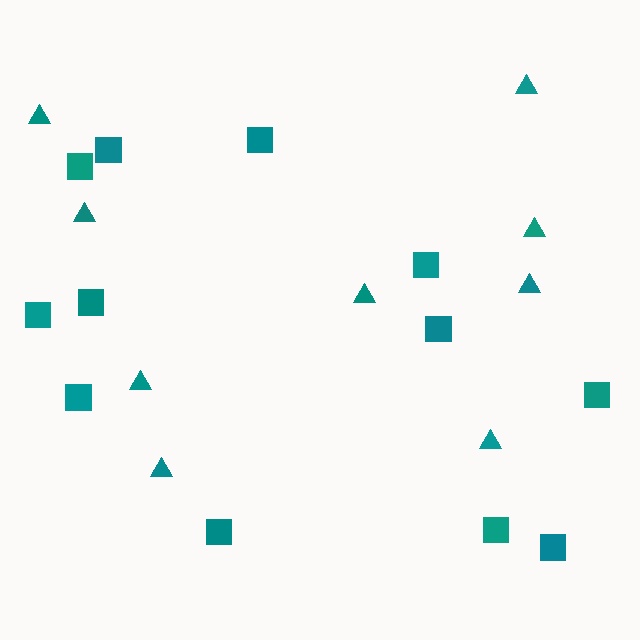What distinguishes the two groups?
There are 2 groups: one group of triangles (9) and one group of squares (12).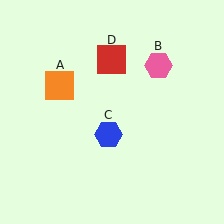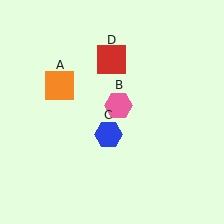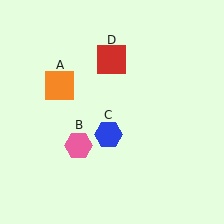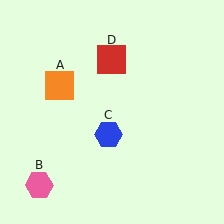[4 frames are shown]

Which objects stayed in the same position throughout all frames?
Orange square (object A) and blue hexagon (object C) and red square (object D) remained stationary.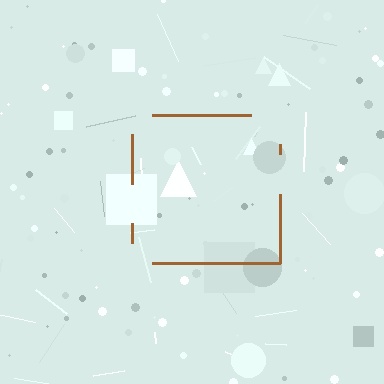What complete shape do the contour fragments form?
The contour fragments form a square.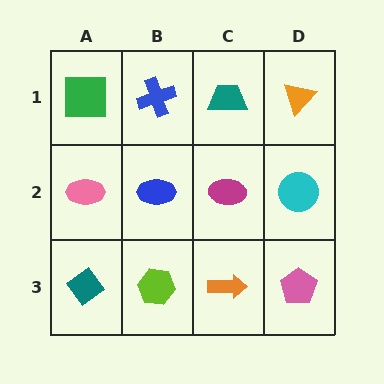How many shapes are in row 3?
4 shapes.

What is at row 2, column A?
A pink ellipse.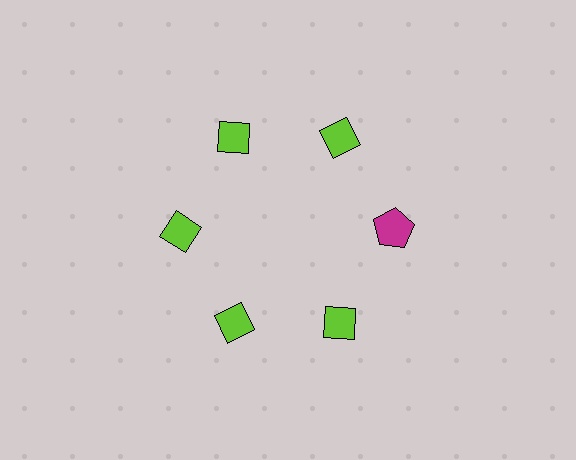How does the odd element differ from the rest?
It differs in both color (magenta instead of lime) and shape (pentagon instead of diamond).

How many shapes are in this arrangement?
There are 6 shapes arranged in a ring pattern.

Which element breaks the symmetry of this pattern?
The magenta pentagon at roughly the 3 o'clock position breaks the symmetry. All other shapes are lime diamonds.